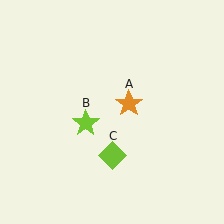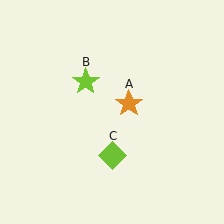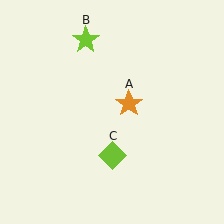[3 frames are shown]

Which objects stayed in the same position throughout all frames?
Orange star (object A) and lime diamond (object C) remained stationary.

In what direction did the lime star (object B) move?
The lime star (object B) moved up.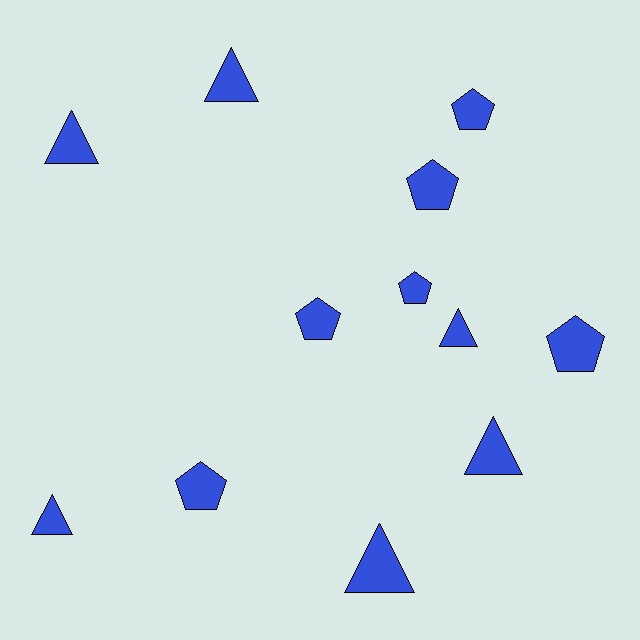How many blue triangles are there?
There are 6 blue triangles.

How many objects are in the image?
There are 12 objects.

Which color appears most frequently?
Blue, with 12 objects.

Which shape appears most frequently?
Triangle, with 6 objects.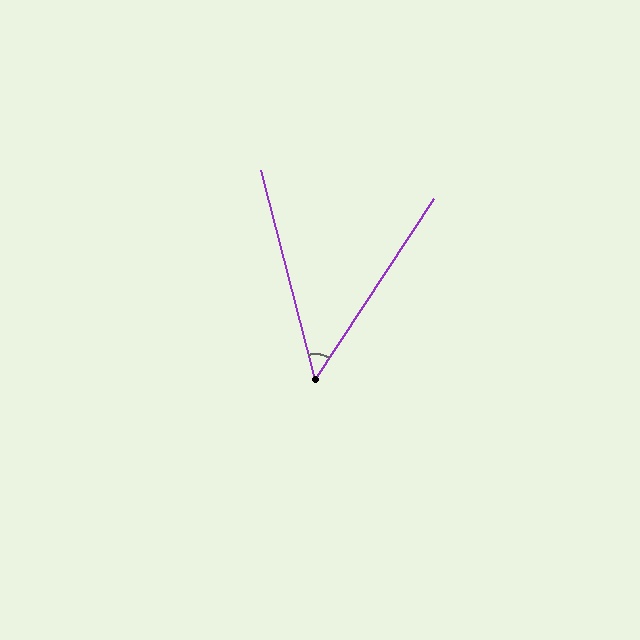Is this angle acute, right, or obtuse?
It is acute.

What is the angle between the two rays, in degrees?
Approximately 48 degrees.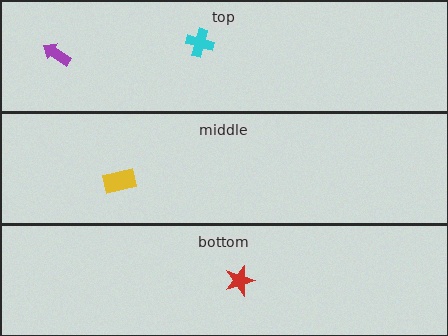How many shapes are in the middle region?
1.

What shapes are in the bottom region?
The red star.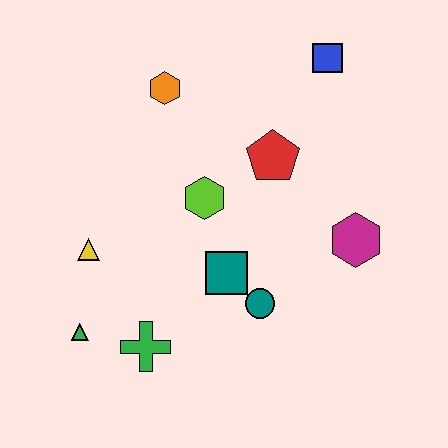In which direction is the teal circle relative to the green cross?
The teal circle is to the right of the green cross.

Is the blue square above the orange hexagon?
Yes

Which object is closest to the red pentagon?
The lime hexagon is closest to the red pentagon.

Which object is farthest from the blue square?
The green triangle is farthest from the blue square.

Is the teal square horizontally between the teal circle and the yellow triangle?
Yes